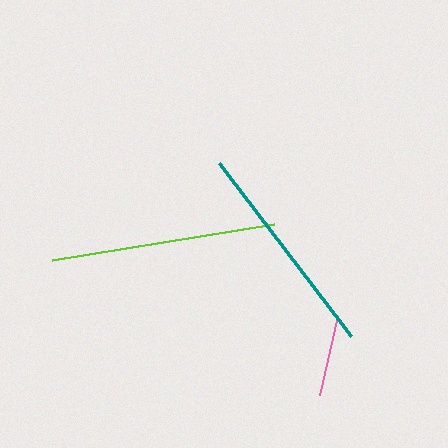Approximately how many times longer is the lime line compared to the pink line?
The lime line is approximately 2.8 times the length of the pink line.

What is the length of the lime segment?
The lime segment is approximately 225 pixels long.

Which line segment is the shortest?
The pink line is the shortest at approximately 81 pixels.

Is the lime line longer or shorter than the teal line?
The lime line is longer than the teal line.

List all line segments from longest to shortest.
From longest to shortest: lime, teal, pink.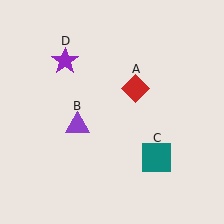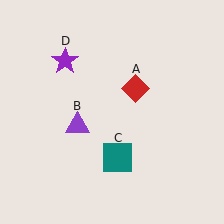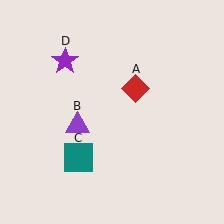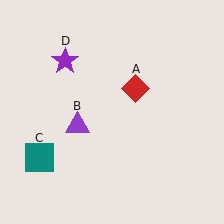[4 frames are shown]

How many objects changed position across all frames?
1 object changed position: teal square (object C).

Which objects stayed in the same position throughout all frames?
Red diamond (object A) and purple triangle (object B) and purple star (object D) remained stationary.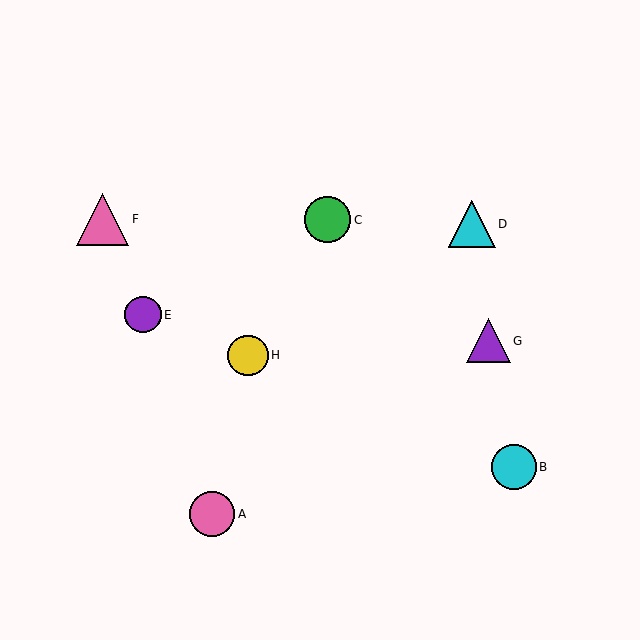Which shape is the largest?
The pink triangle (labeled F) is the largest.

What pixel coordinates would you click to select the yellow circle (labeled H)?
Click at (248, 355) to select the yellow circle H.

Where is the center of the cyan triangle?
The center of the cyan triangle is at (472, 224).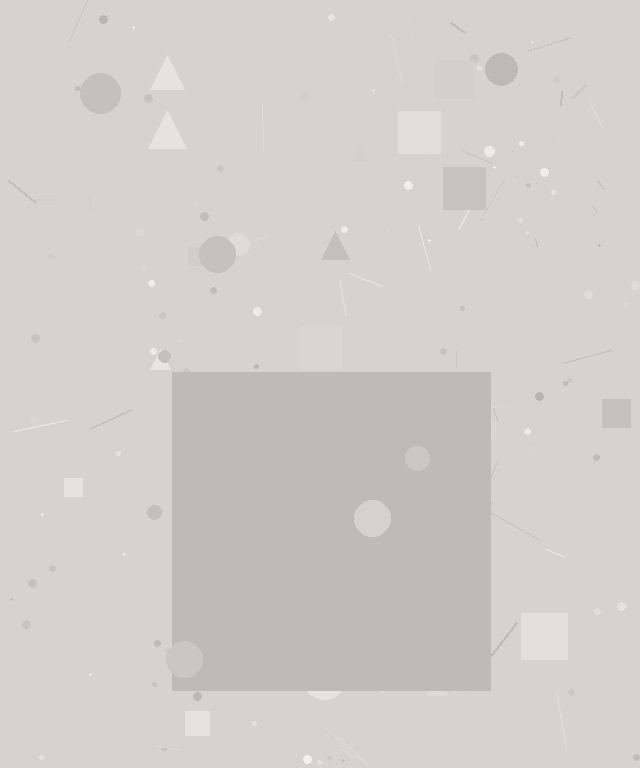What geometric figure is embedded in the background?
A square is embedded in the background.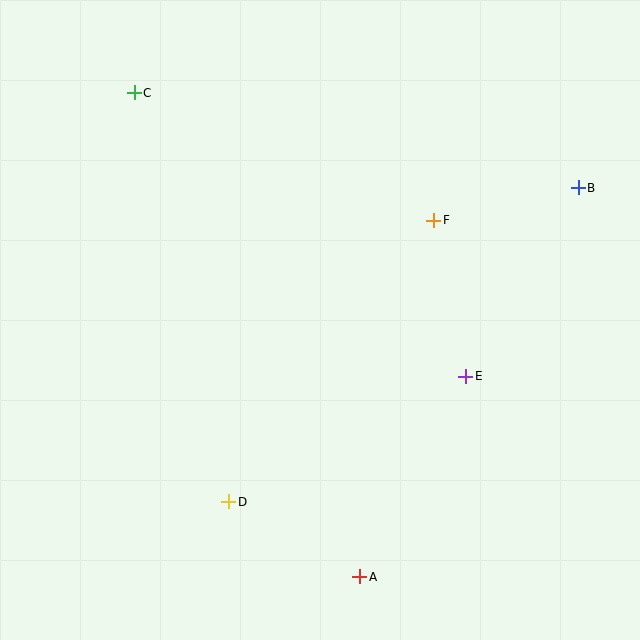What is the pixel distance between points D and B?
The distance between D and B is 470 pixels.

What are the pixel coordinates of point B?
Point B is at (578, 188).